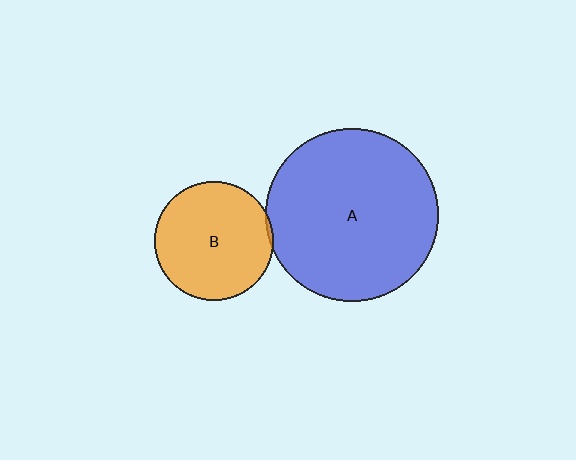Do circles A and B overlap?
Yes.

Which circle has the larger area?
Circle A (blue).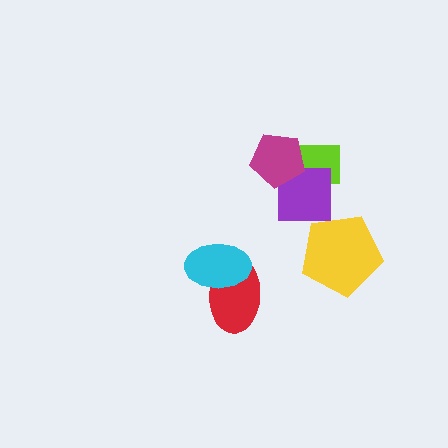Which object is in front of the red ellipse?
The cyan ellipse is in front of the red ellipse.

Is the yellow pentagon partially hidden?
No, no other shape covers it.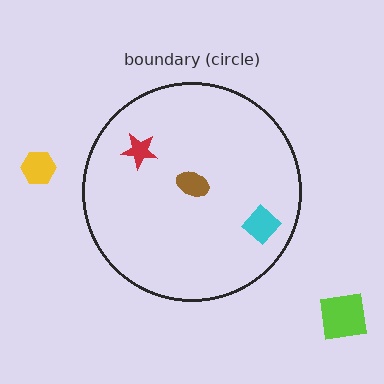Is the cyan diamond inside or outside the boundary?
Inside.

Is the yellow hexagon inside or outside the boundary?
Outside.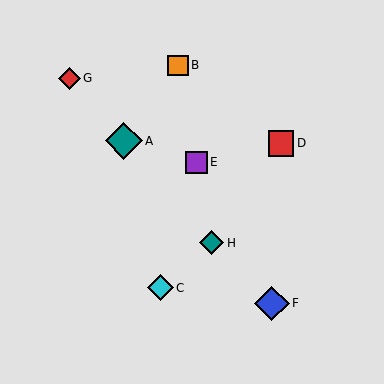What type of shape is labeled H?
Shape H is a teal diamond.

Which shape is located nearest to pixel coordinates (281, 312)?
The blue diamond (labeled F) at (272, 303) is nearest to that location.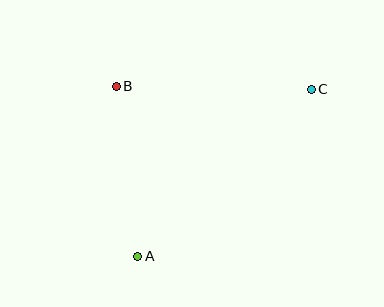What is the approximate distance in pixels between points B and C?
The distance between B and C is approximately 195 pixels.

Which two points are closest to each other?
Points A and B are closest to each other.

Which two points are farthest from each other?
Points A and C are farthest from each other.